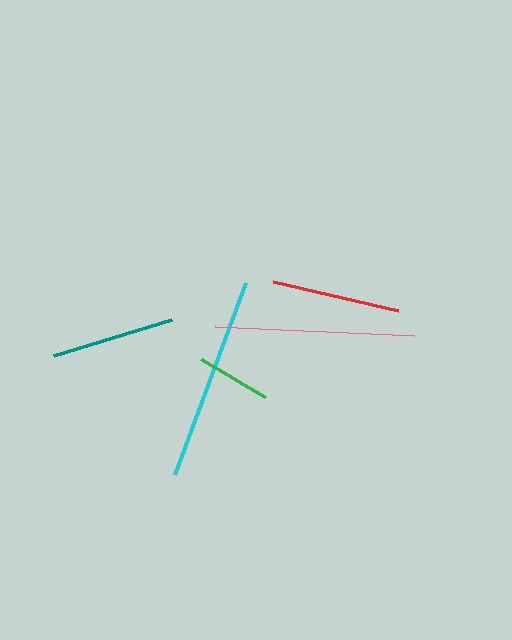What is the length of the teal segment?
The teal segment is approximately 124 pixels long.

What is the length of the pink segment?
The pink segment is approximately 199 pixels long.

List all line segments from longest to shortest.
From longest to shortest: cyan, pink, red, teal, green.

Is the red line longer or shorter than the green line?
The red line is longer than the green line.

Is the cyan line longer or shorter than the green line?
The cyan line is longer than the green line.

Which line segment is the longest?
The cyan line is the longest at approximately 205 pixels.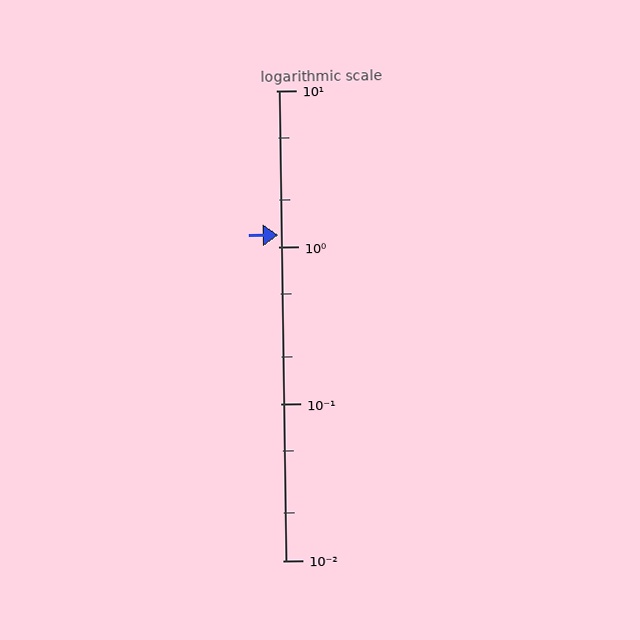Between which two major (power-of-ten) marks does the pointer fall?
The pointer is between 1 and 10.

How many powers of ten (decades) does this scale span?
The scale spans 3 decades, from 0.01 to 10.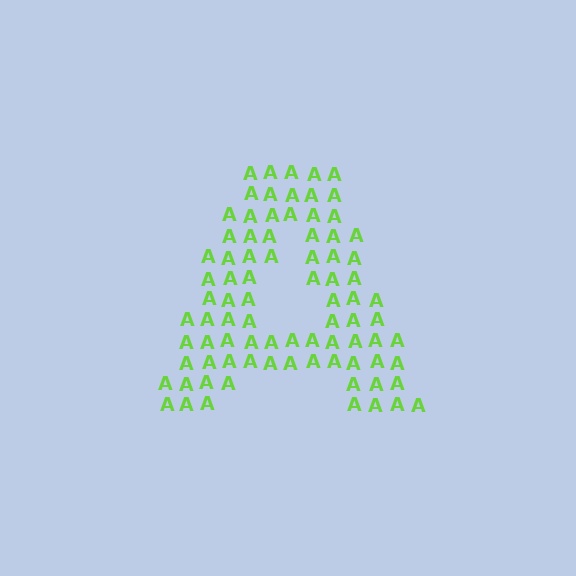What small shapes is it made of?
It is made of small letter A's.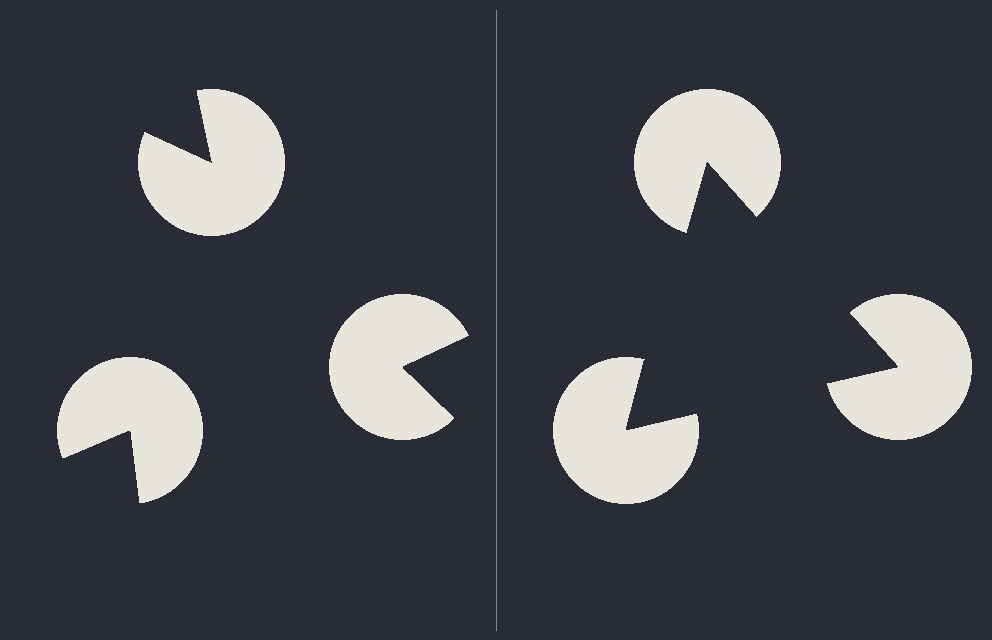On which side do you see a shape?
An illusory triangle appears on the right side. On the left side the wedge cuts are rotated, so no coherent shape forms.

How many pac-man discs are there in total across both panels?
6 — 3 on each side.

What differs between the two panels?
The pac-man discs are positioned identically on both sides; only the wedge orientations differ. On the right they align to a triangle; on the left they are misaligned.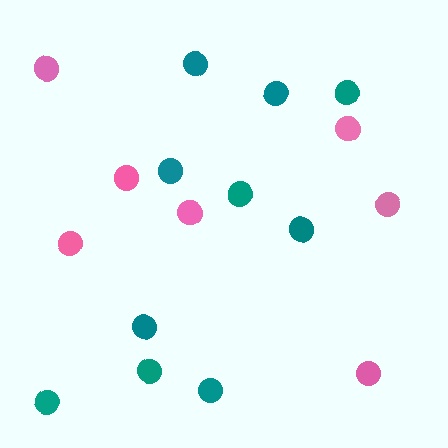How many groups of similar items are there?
There are 2 groups: one group of pink circles (7) and one group of teal circles (10).